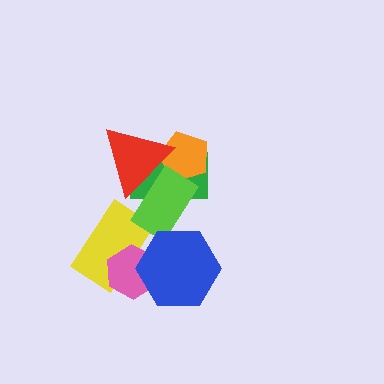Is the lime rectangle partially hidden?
Yes, it is partially covered by another shape.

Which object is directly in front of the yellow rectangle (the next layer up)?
The pink hexagon is directly in front of the yellow rectangle.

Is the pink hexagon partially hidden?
Yes, it is partially covered by another shape.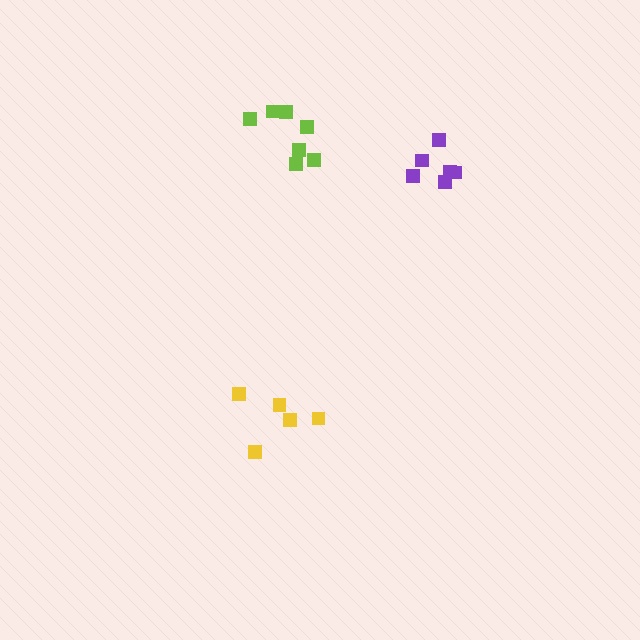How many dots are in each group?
Group 1: 6 dots, Group 2: 5 dots, Group 3: 7 dots (18 total).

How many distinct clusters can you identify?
There are 3 distinct clusters.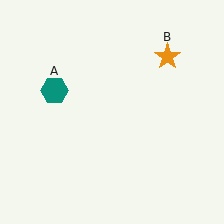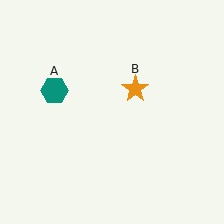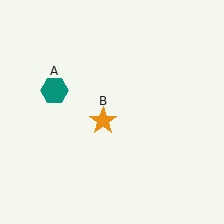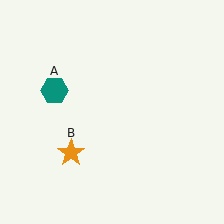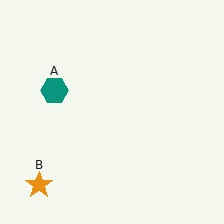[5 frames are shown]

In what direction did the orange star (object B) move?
The orange star (object B) moved down and to the left.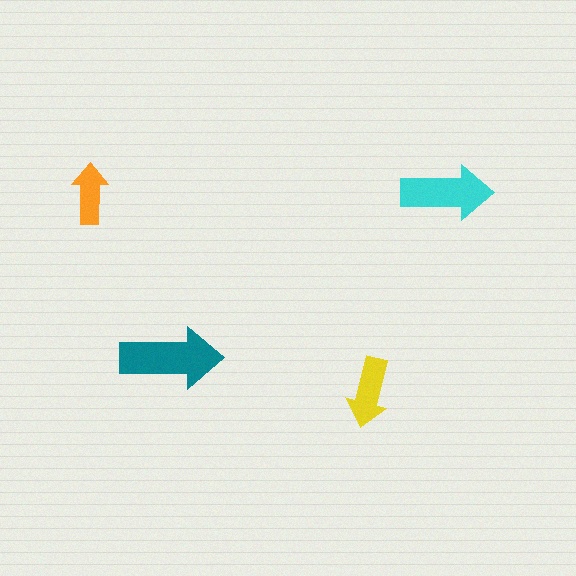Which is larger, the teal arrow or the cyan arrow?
The teal one.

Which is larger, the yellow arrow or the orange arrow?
The yellow one.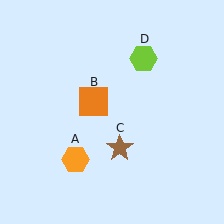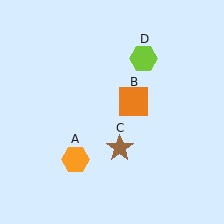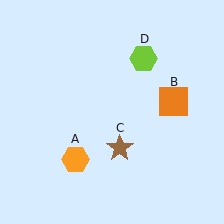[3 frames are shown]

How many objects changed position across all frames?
1 object changed position: orange square (object B).